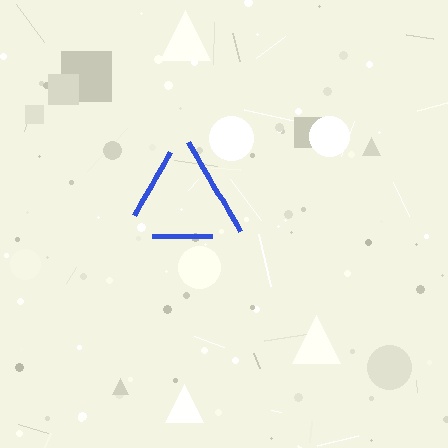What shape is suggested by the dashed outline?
The dashed outline suggests a triangle.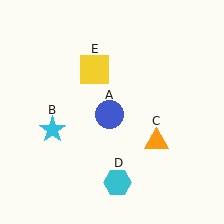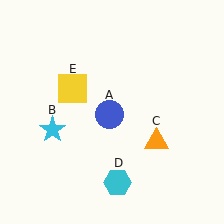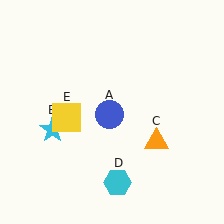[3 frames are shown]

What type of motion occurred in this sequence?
The yellow square (object E) rotated counterclockwise around the center of the scene.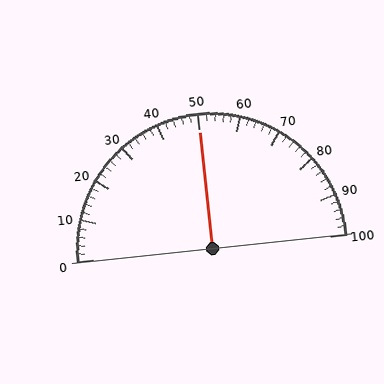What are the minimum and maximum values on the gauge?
The gauge ranges from 0 to 100.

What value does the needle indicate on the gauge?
The needle indicates approximately 50.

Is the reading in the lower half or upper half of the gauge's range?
The reading is in the upper half of the range (0 to 100).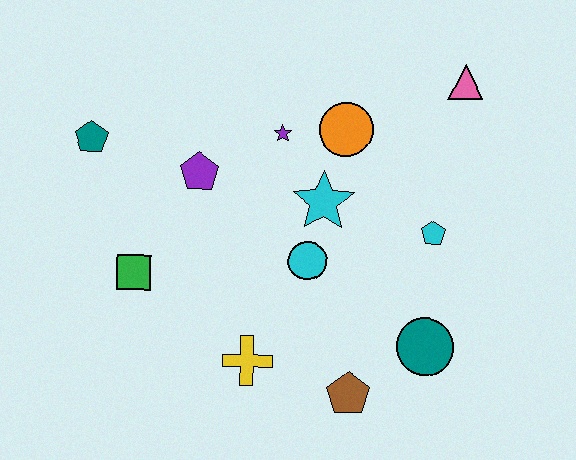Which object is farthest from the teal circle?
The teal pentagon is farthest from the teal circle.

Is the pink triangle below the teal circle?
No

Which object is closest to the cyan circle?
The cyan star is closest to the cyan circle.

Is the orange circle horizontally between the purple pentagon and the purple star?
No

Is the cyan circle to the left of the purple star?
No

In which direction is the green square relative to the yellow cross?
The green square is to the left of the yellow cross.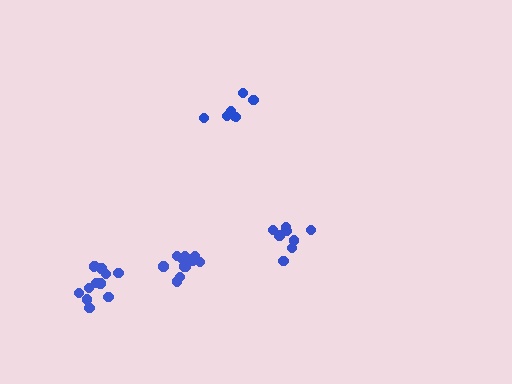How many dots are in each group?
Group 1: 13 dots, Group 2: 9 dots, Group 3: 7 dots, Group 4: 12 dots (41 total).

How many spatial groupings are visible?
There are 4 spatial groupings.